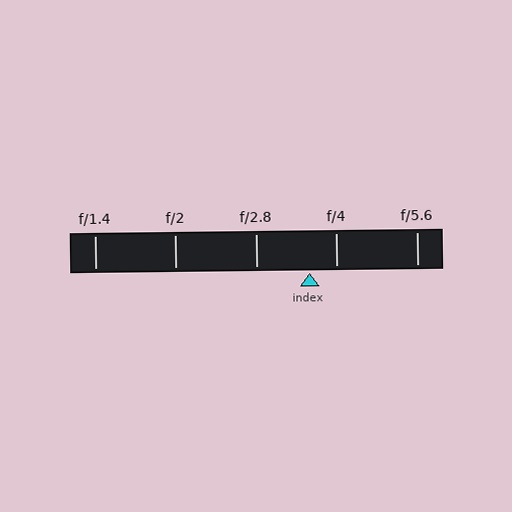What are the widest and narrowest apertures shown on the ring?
The widest aperture shown is f/1.4 and the narrowest is f/5.6.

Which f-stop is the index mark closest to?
The index mark is closest to f/4.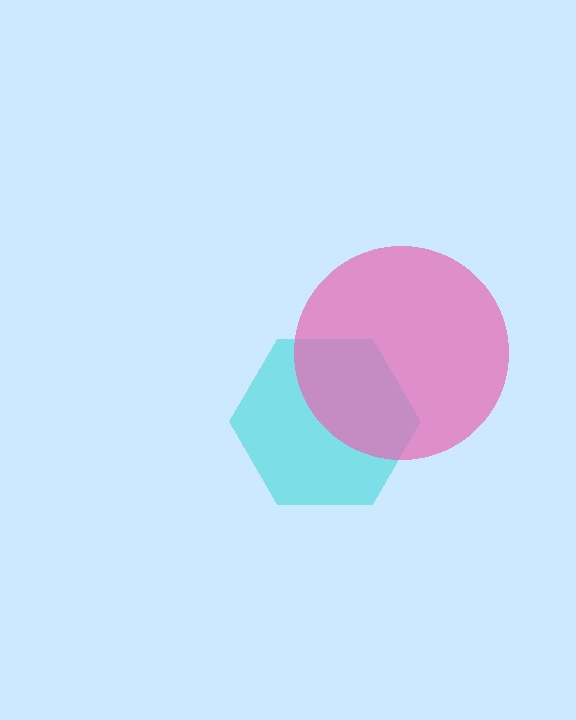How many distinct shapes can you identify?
There are 2 distinct shapes: a cyan hexagon, a pink circle.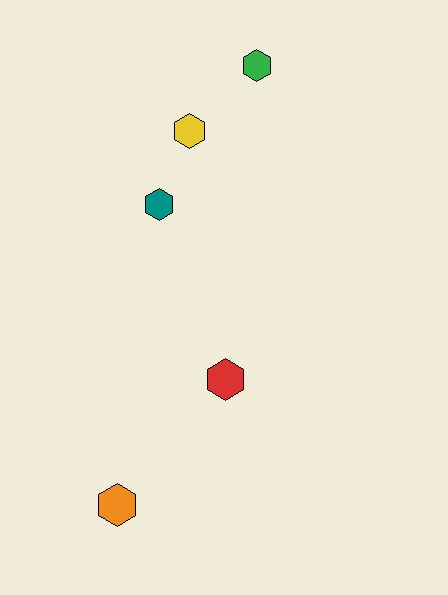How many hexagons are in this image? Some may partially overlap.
There are 5 hexagons.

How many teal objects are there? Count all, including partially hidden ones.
There is 1 teal object.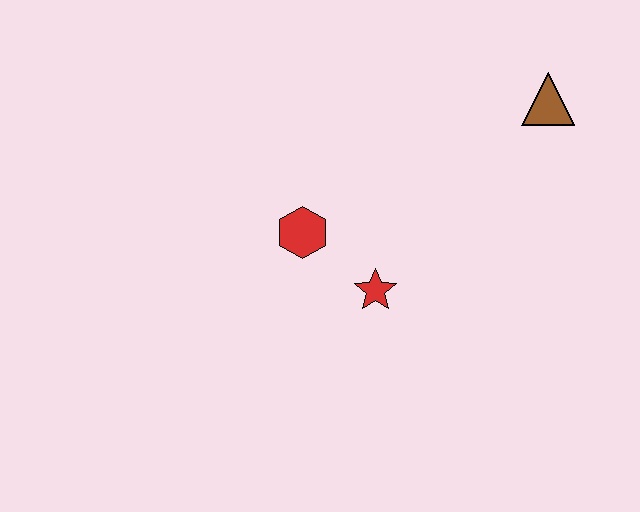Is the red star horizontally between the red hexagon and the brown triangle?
Yes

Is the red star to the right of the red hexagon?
Yes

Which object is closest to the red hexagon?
The red star is closest to the red hexagon.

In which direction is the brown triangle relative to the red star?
The brown triangle is above the red star.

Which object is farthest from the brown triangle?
The red hexagon is farthest from the brown triangle.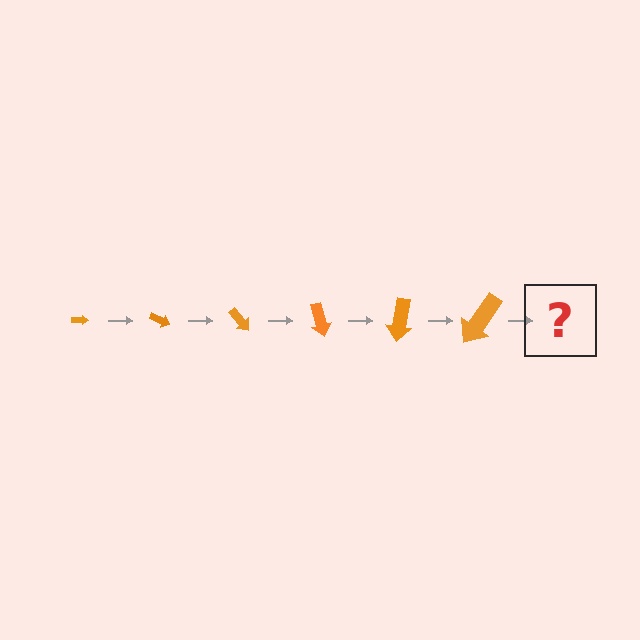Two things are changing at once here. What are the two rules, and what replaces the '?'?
The two rules are that the arrow grows larger each step and it rotates 25 degrees each step. The '?' should be an arrow, larger than the previous one and rotated 150 degrees from the start.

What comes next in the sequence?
The next element should be an arrow, larger than the previous one and rotated 150 degrees from the start.